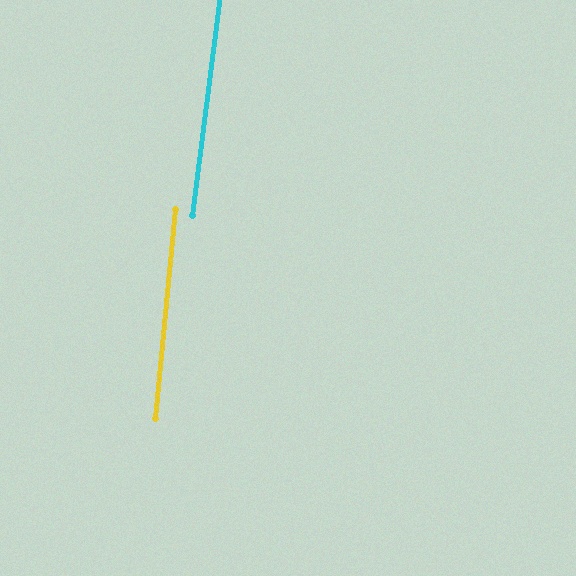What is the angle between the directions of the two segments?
Approximately 2 degrees.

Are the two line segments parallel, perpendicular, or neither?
Parallel — their directions differ by only 2.0°.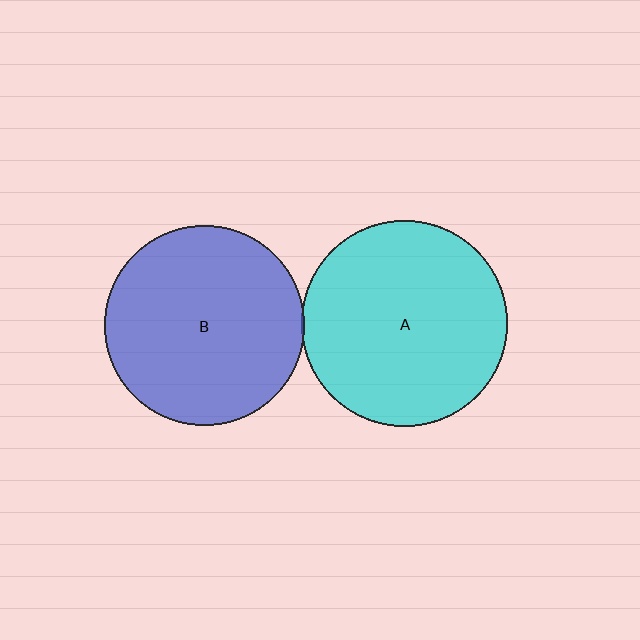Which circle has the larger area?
Circle A (cyan).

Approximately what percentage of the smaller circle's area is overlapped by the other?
Approximately 5%.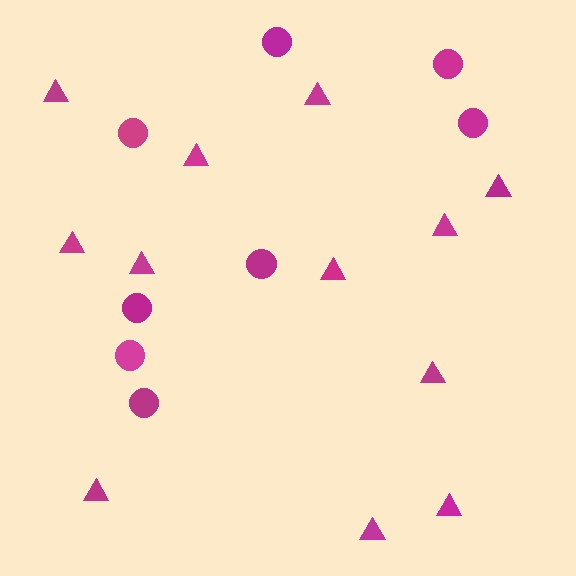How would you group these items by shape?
There are 2 groups: one group of circles (8) and one group of triangles (12).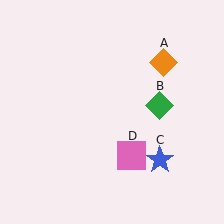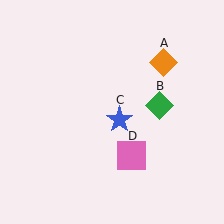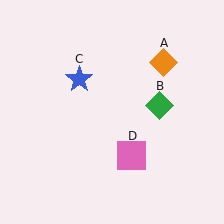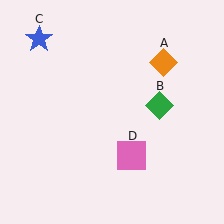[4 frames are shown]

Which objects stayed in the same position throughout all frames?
Orange diamond (object A) and green diamond (object B) and pink square (object D) remained stationary.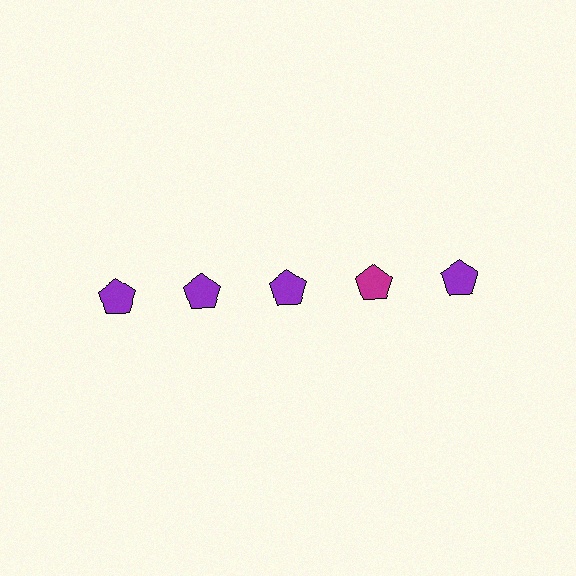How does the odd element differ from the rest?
It has a different color: magenta instead of purple.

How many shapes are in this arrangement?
There are 5 shapes arranged in a grid pattern.